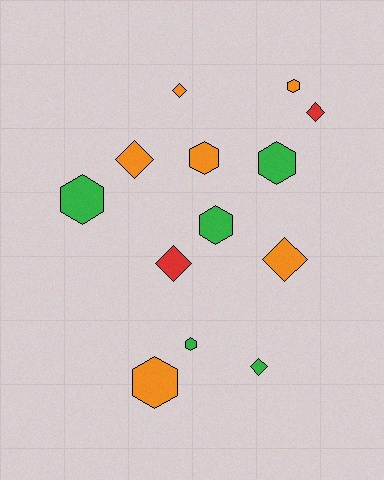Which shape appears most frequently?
Hexagon, with 7 objects.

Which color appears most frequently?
Orange, with 6 objects.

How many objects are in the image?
There are 13 objects.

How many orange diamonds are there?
There are 3 orange diamonds.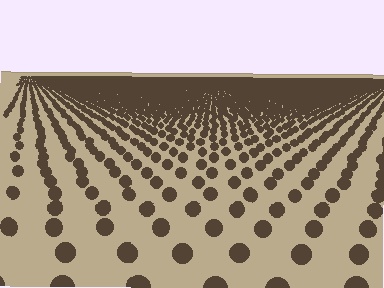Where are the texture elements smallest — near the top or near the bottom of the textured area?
Near the top.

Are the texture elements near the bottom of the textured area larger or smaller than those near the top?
Larger. Near the bottom, elements are closer to the viewer and appear at a bigger on-screen size.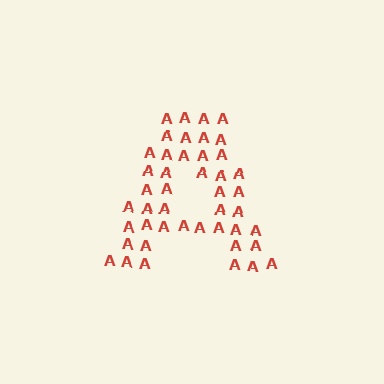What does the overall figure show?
The overall figure shows the letter A.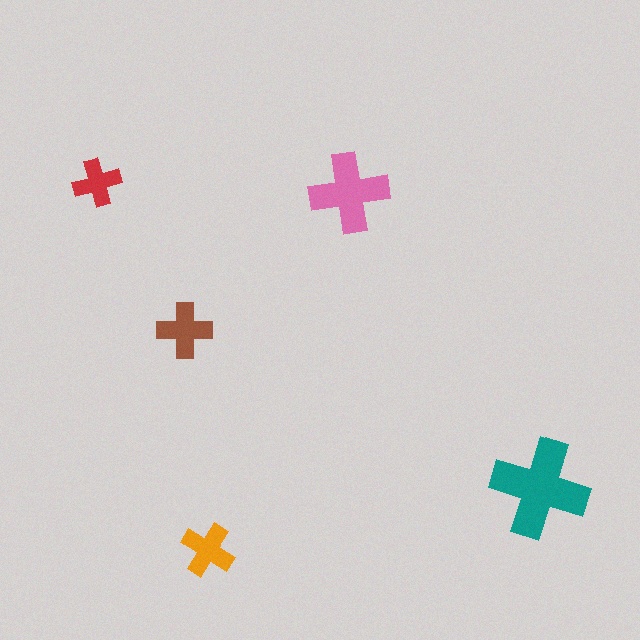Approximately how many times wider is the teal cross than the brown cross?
About 2 times wider.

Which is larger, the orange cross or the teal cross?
The teal one.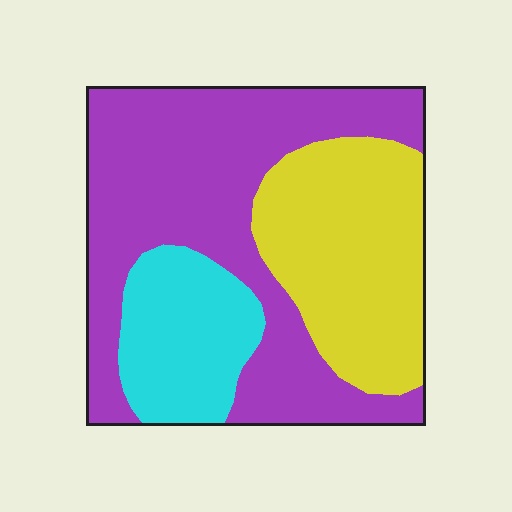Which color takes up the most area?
Purple, at roughly 50%.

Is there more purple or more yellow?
Purple.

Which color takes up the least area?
Cyan, at roughly 20%.